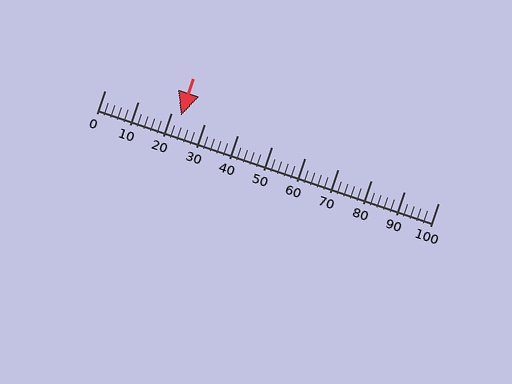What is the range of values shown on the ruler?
The ruler shows values from 0 to 100.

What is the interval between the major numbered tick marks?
The major tick marks are spaced 10 units apart.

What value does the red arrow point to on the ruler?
The red arrow points to approximately 23.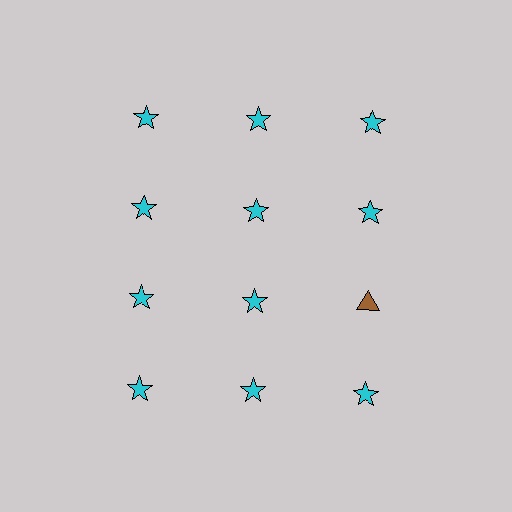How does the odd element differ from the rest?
It differs in both color (brown instead of cyan) and shape (triangle instead of star).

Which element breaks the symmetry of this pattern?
The brown triangle in the third row, center column breaks the symmetry. All other shapes are cyan stars.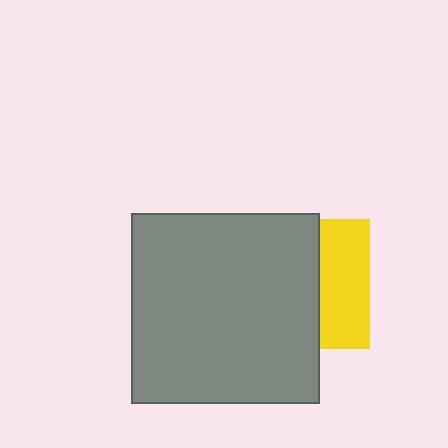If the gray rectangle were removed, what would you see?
You would see the complete yellow square.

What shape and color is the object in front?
The object in front is a gray rectangle.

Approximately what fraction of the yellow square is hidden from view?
Roughly 62% of the yellow square is hidden behind the gray rectangle.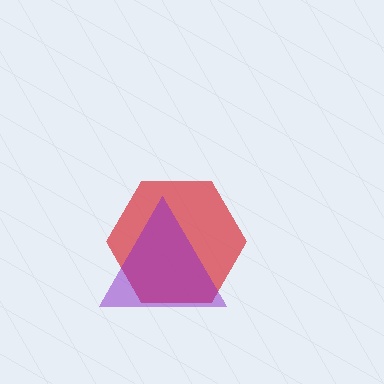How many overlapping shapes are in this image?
There are 2 overlapping shapes in the image.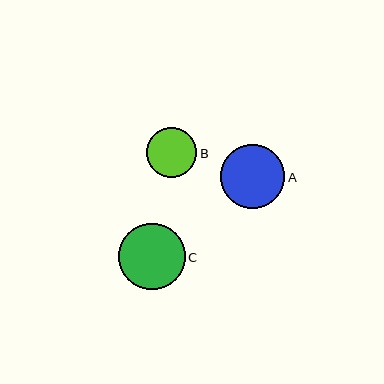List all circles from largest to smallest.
From largest to smallest: C, A, B.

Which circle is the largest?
Circle C is the largest with a size of approximately 67 pixels.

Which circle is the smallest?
Circle B is the smallest with a size of approximately 50 pixels.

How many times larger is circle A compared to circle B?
Circle A is approximately 1.3 times the size of circle B.